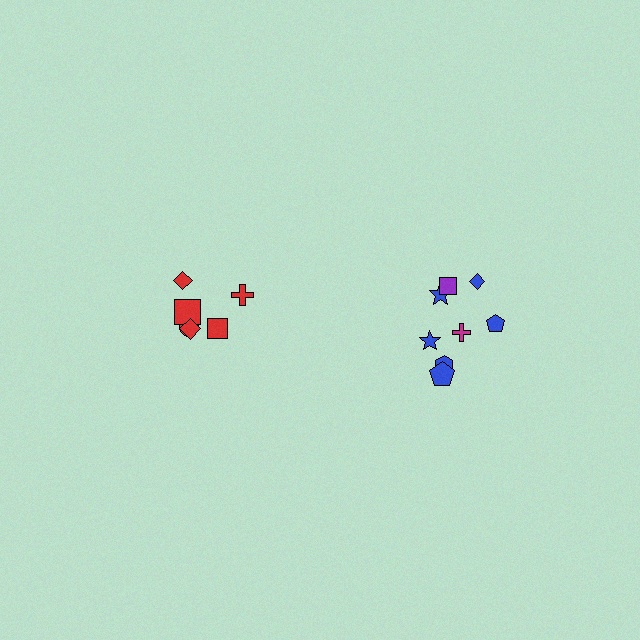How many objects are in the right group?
There are 8 objects.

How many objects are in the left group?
There are 6 objects.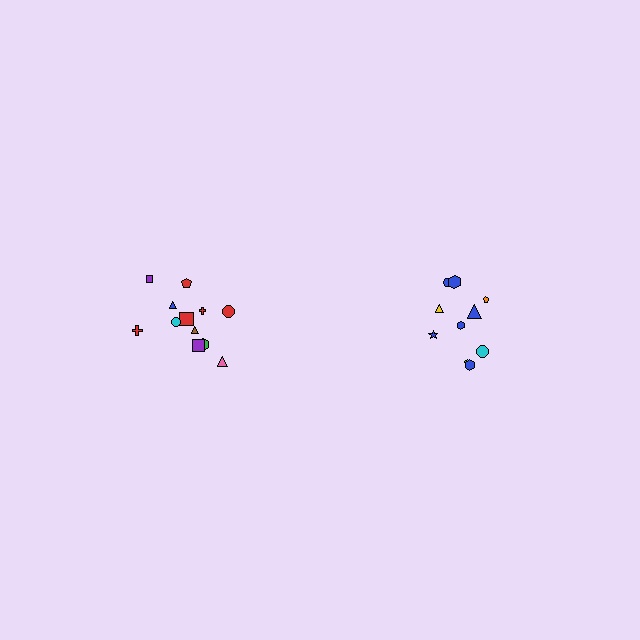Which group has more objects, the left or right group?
The left group.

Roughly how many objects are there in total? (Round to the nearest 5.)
Roughly 20 objects in total.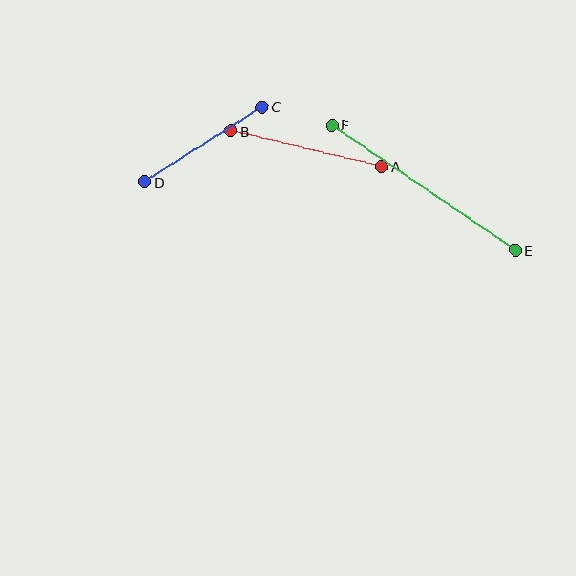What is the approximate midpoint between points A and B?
The midpoint is at approximately (306, 149) pixels.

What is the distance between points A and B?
The distance is approximately 155 pixels.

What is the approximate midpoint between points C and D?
The midpoint is at approximately (203, 144) pixels.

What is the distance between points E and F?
The distance is approximately 222 pixels.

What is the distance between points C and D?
The distance is approximately 140 pixels.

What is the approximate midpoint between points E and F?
The midpoint is at approximately (424, 188) pixels.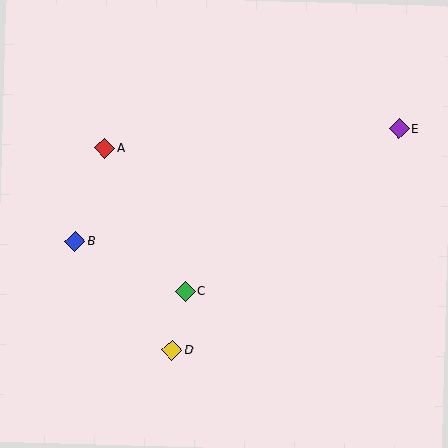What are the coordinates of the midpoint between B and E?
The midpoint between B and E is at (237, 185).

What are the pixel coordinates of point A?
Point A is at (105, 148).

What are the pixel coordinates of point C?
Point C is at (186, 291).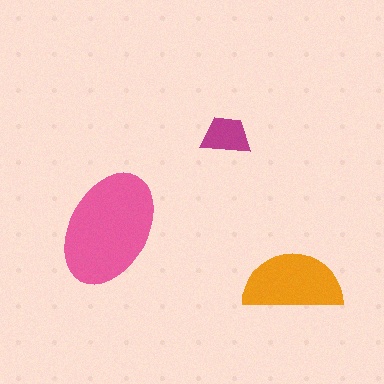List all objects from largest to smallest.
The pink ellipse, the orange semicircle, the magenta trapezoid.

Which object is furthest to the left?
The pink ellipse is leftmost.